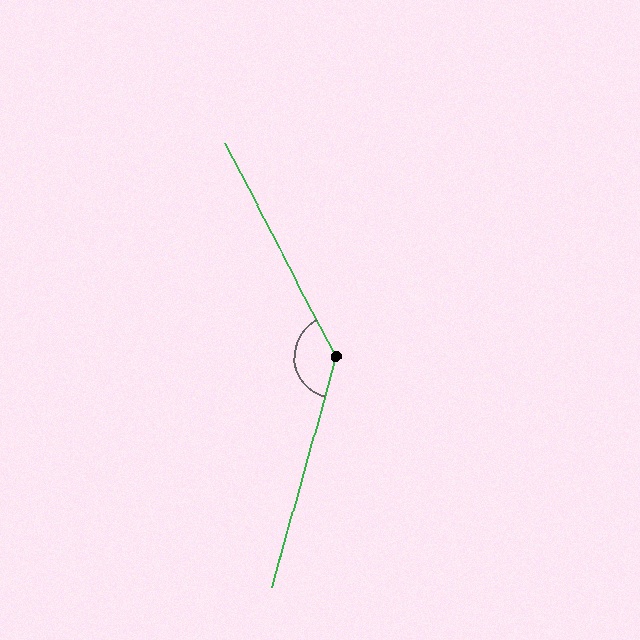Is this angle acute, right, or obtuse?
It is obtuse.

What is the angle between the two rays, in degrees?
Approximately 137 degrees.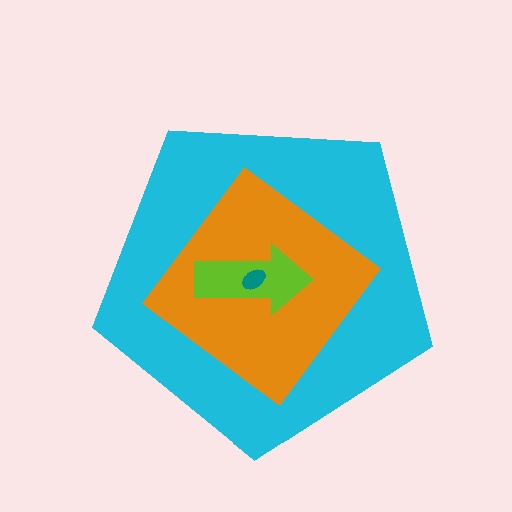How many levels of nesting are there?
4.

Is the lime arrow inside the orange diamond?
Yes.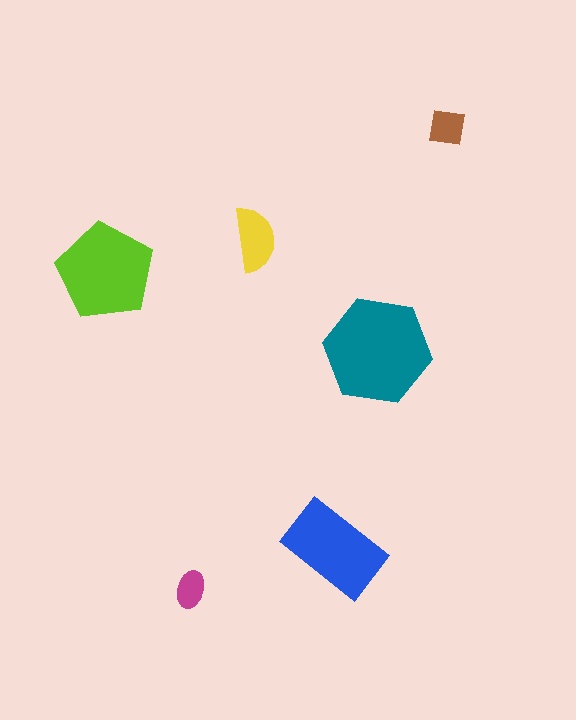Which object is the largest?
The teal hexagon.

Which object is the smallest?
The magenta ellipse.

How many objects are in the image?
There are 6 objects in the image.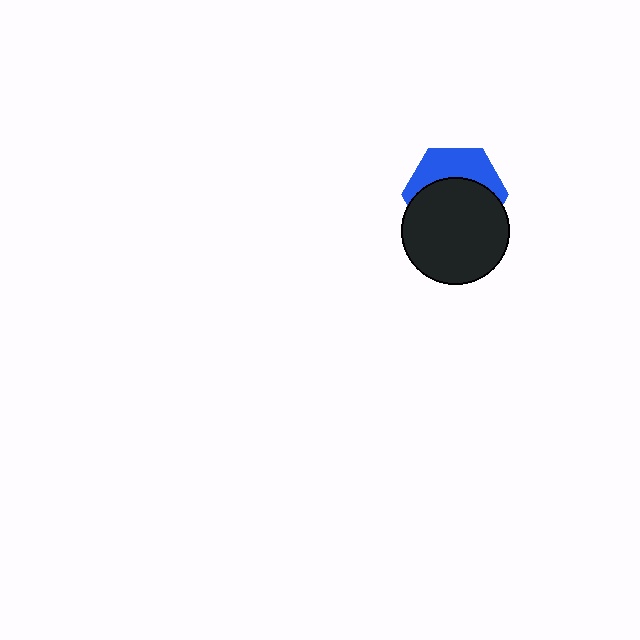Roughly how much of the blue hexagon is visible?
A small part of it is visible (roughly 39%).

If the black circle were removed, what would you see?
You would see the complete blue hexagon.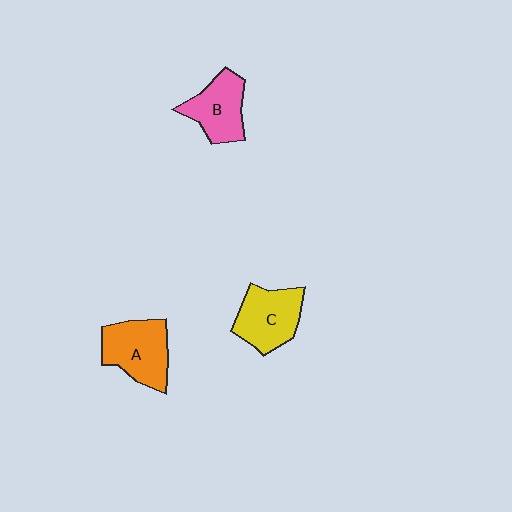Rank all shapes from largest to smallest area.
From largest to smallest: A (orange), C (yellow), B (pink).